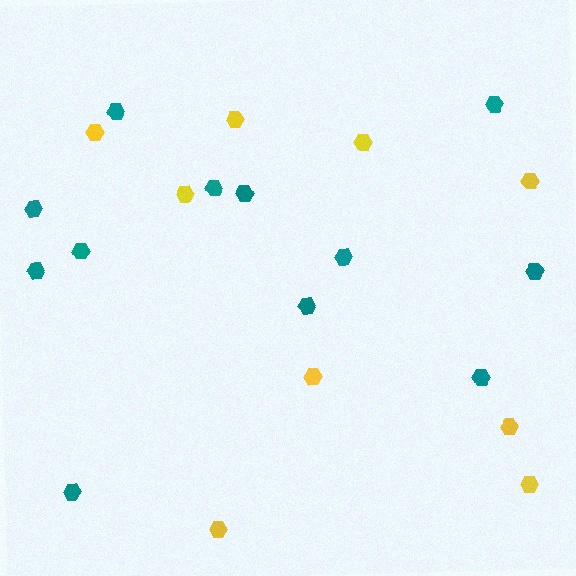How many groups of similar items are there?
There are 2 groups: one group of yellow hexagons (9) and one group of teal hexagons (12).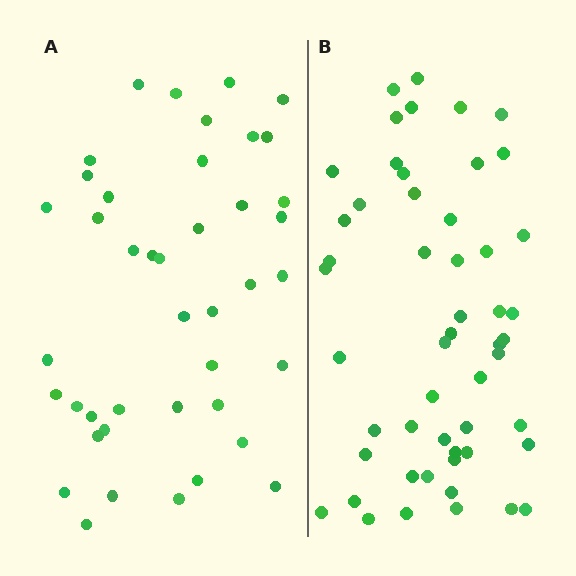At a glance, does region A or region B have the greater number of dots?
Region B (the right region) has more dots.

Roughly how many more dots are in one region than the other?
Region B has roughly 10 or so more dots than region A.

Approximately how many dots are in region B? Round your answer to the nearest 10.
About 50 dots. (The exact count is 52, which rounds to 50.)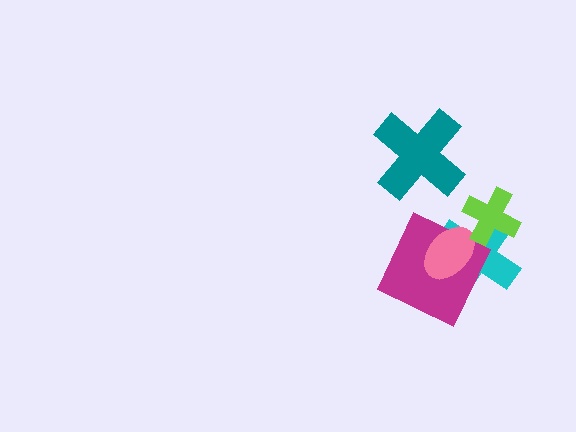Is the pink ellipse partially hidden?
No, no other shape covers it.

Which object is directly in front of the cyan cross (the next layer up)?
The magenta square is directly in front of the cyan cross.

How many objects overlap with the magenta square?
2 objects overlap with the magenta square.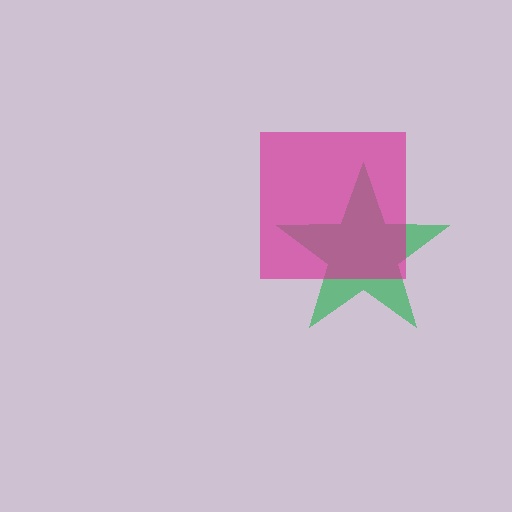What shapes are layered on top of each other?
The layered shapes are: a green star, a magenta square.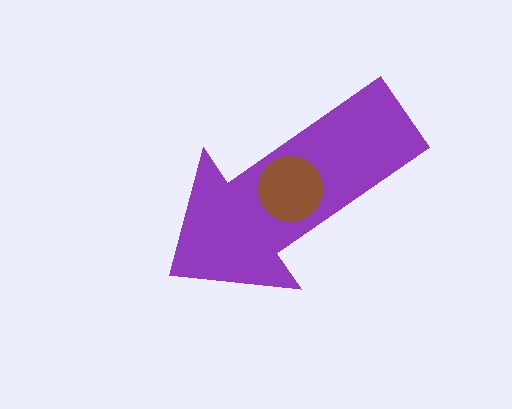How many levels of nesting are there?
2.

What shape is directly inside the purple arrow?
The brown circle.